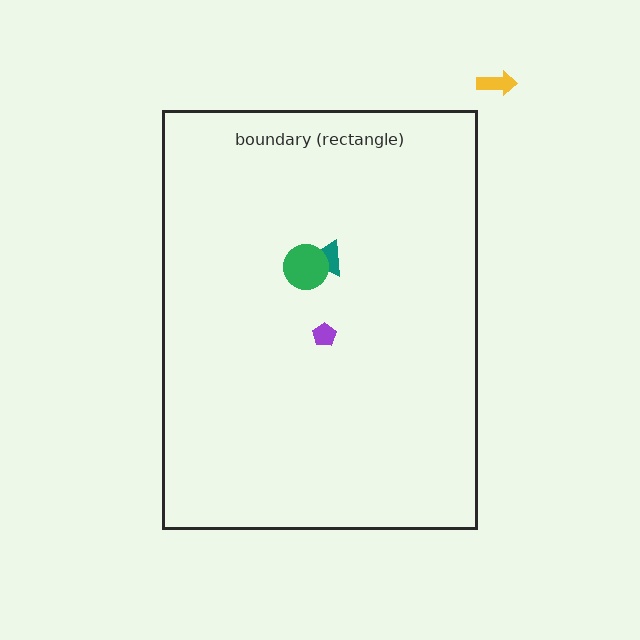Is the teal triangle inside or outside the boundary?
Inside.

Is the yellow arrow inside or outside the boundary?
Outside.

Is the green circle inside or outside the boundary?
Inside.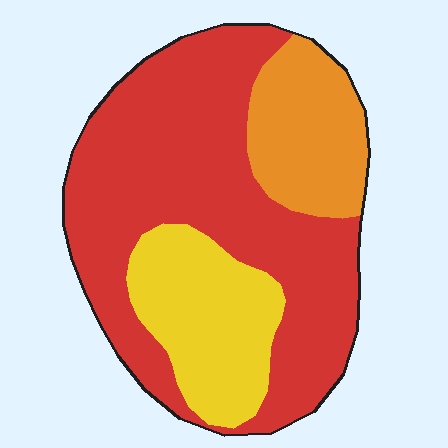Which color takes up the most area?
Red, at roughly 60%.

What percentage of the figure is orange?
Orange covers 18% of the figure.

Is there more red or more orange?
Red.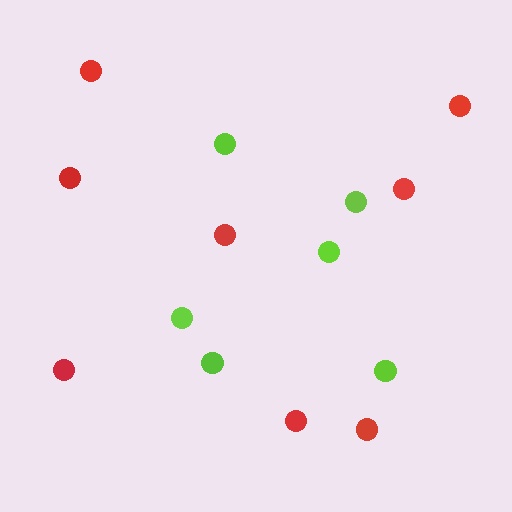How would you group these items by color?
There are 2 groups: one group of red circles (8) and one group of lime circles (6).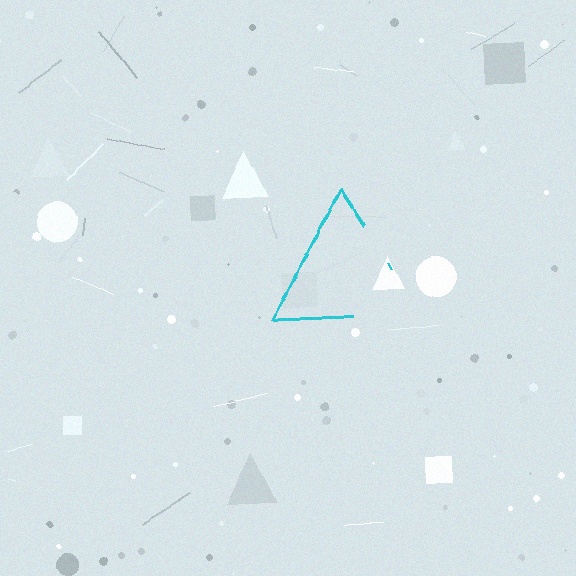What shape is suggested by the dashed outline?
The dashed outline suggests a triangle.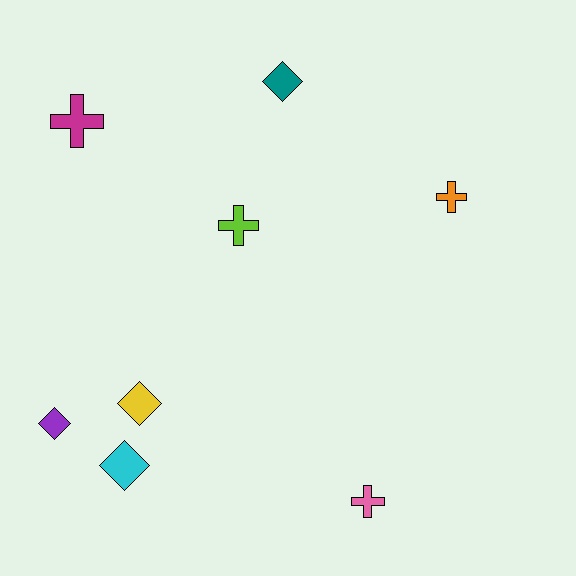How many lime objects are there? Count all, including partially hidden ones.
There is 1 lime object.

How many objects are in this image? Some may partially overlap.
There are 8 objects.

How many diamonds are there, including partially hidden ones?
There are 4 diamonds.